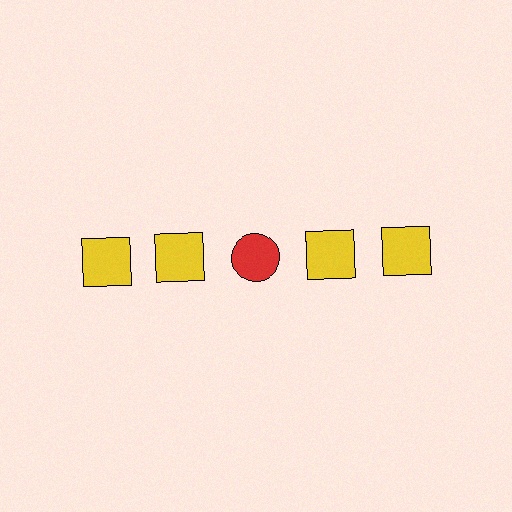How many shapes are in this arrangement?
There are 5 shapes arranged in a grid pattern.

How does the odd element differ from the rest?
It differs in both color (red instead of yellow) and shape (circle instead of square).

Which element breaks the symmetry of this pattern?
The red circle in the top row, center column breaks the symmetry. All other shapes are yellow squares.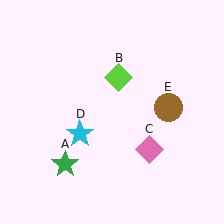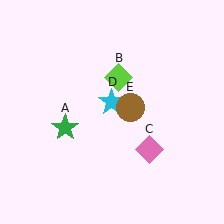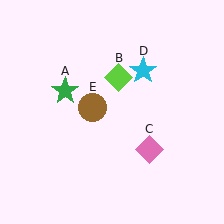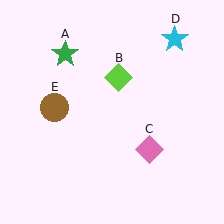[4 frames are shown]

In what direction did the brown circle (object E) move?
The brown circle (object E) moved left.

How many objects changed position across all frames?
3 objects changed position: green star (object A), cyan star (object D), brown circle (object E).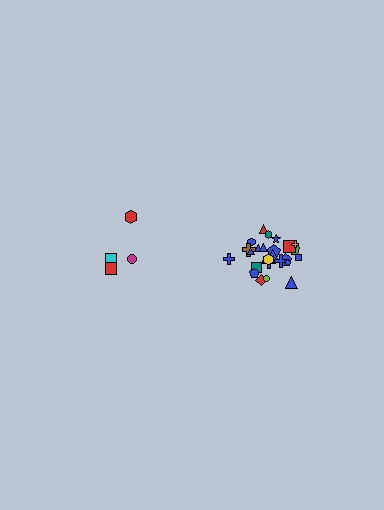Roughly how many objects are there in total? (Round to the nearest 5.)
Roughly 30 objects in total.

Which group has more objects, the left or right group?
The right group.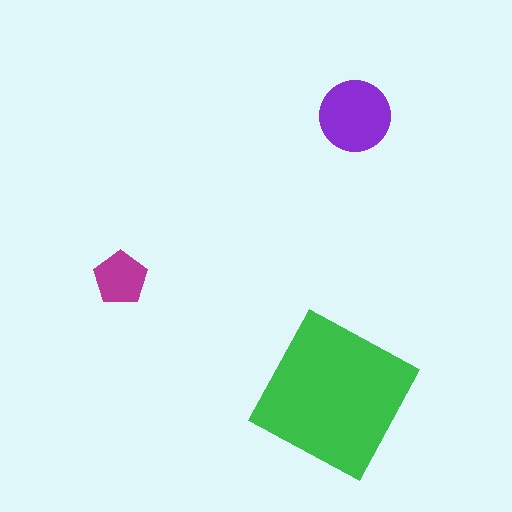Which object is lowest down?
The green square is bottommost.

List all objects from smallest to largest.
The magenta pentagon, the purple circle, the green square.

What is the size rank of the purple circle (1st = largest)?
2nd.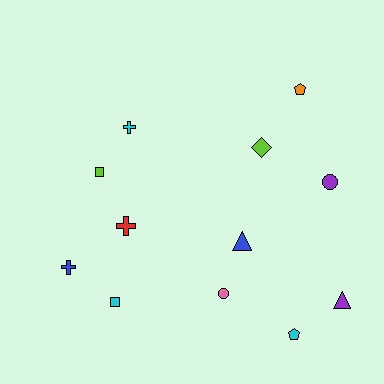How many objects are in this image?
There are 12 objects.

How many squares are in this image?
There are 2 squares.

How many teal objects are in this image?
There are no teal objects.